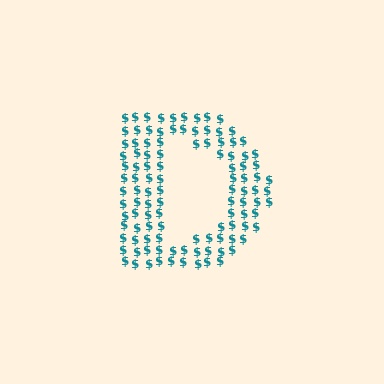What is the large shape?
The large shape is the letter D.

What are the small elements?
The small elements are dollar signs.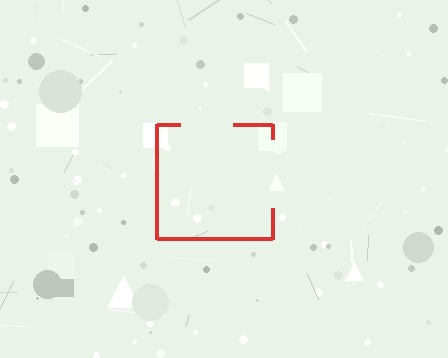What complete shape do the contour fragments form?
The contour fragments form a square.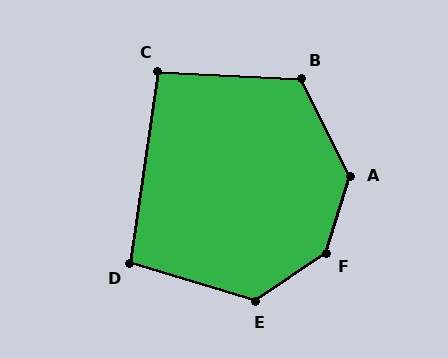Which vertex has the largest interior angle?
F, at approximately 141 degrees.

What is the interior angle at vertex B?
Approximately 120 degrees (obtuse).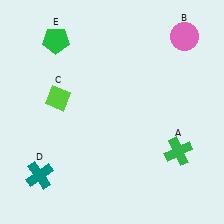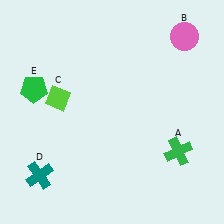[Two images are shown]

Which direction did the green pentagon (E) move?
The green pentagon (E) moved down.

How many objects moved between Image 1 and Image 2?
1 object moved between the two images.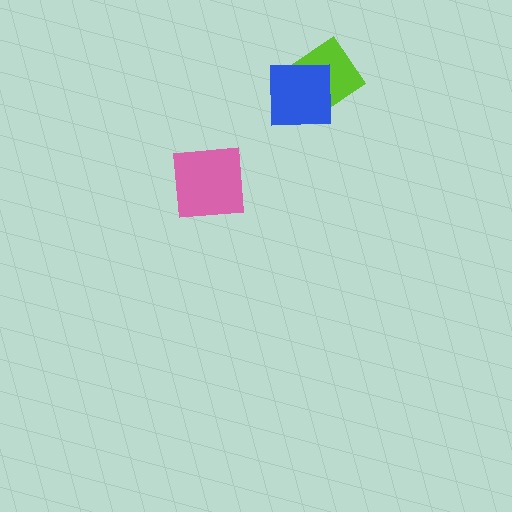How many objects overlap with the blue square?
1 object overlaps with the blue square.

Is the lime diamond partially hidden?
Yes, it is partially covered by another shape.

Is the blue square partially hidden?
No, no other shape covers it.